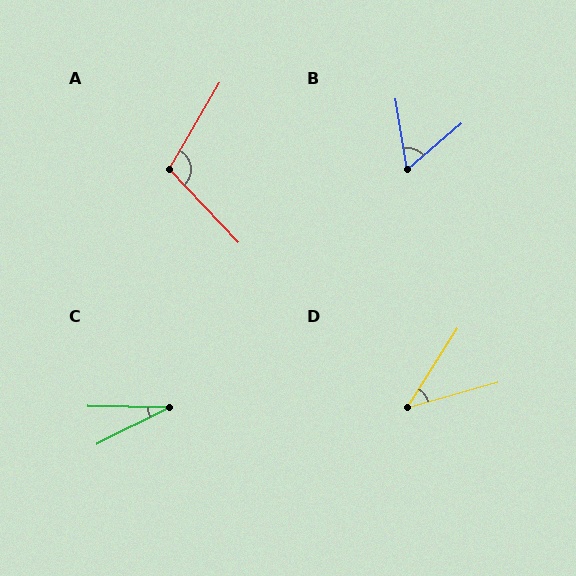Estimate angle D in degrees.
Approximately 42 degrees.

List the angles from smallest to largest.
C (28°), D (42°), B (58°), A (106°).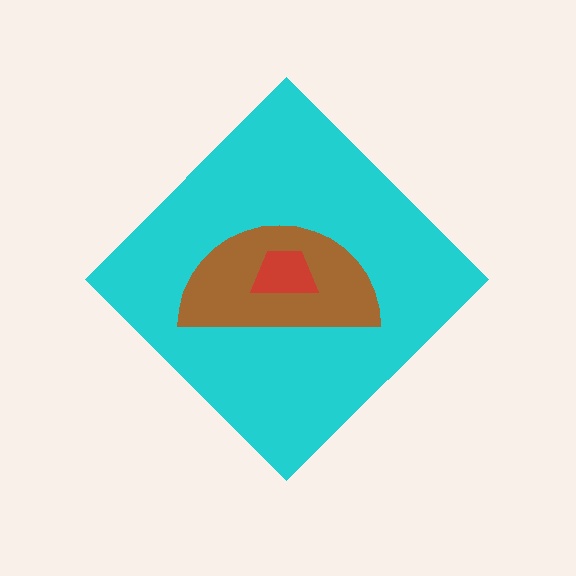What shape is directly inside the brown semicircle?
The red trapezoid.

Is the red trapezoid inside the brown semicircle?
Yes.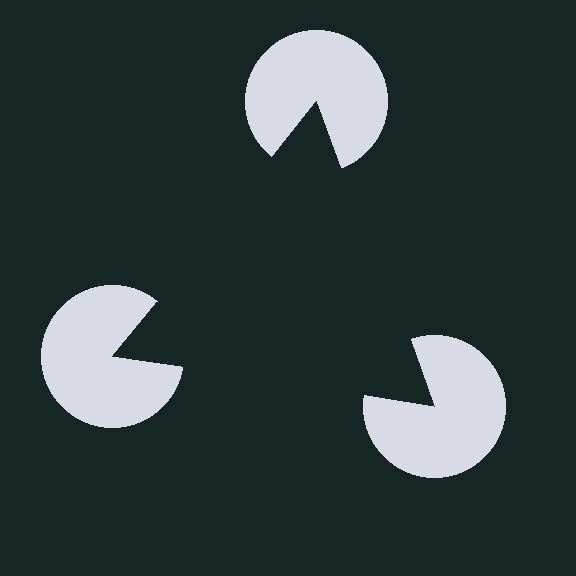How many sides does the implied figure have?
3 sides.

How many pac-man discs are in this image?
There are 3 — one at each vertex of the illusory triangle.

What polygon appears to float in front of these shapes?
An illusory triangle — its edges are inferred from the aligned wedge cuts in the pac-man discs, not physically drawn.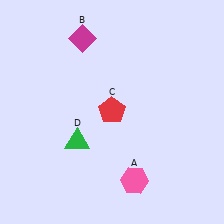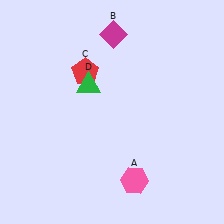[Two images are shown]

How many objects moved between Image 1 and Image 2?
3 objects moved between the two images.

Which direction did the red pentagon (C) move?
The red pentagon (C) moved up.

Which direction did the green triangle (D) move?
The green triangle (D) moved up.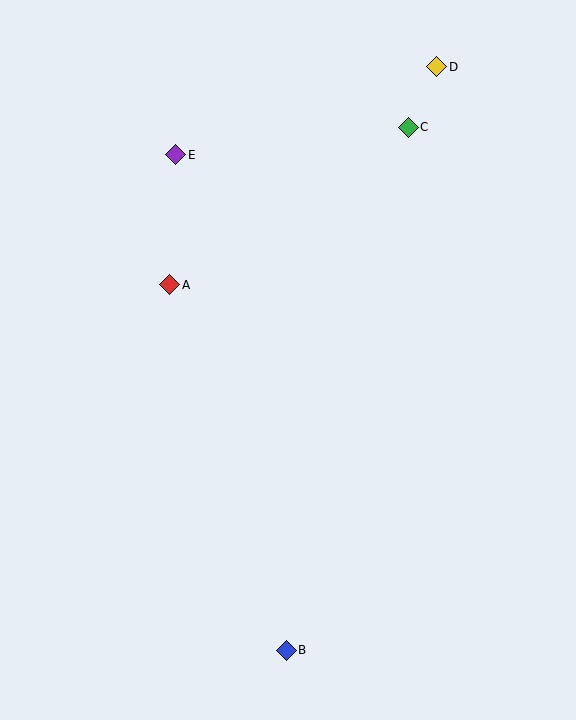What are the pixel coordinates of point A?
Point A is at (170, 285).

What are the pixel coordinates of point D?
Point D is at (437, 67).